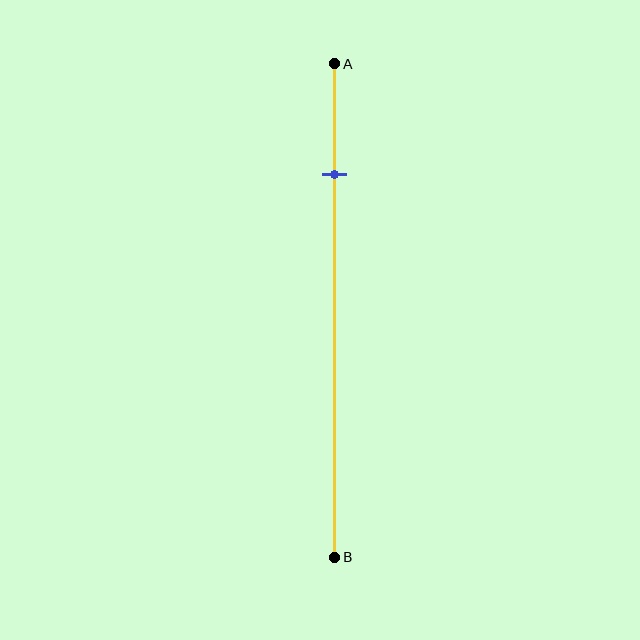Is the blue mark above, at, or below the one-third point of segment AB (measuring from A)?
The blue mark is above the one-third point of segment AB.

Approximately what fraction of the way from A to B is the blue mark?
The blue mark is approximately 20% of the way from A to B.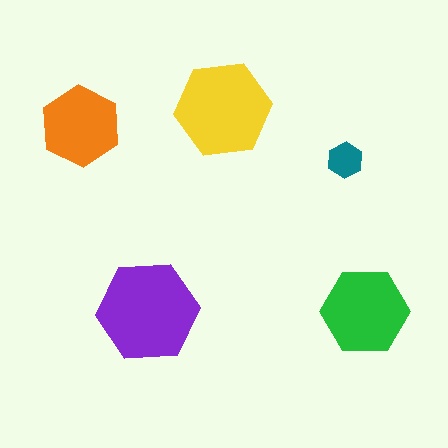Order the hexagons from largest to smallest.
the purple one, the yellow one, the green one, the orange one, the teal one.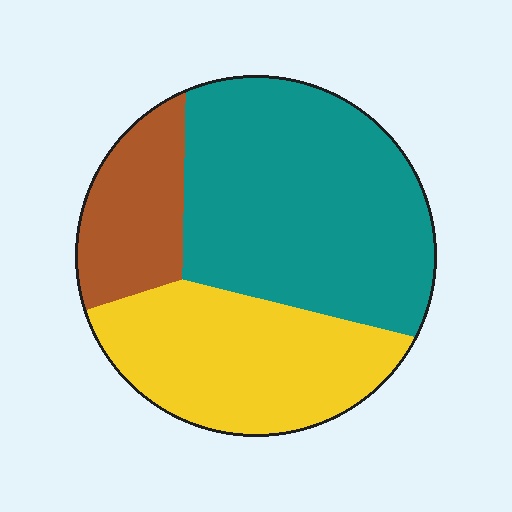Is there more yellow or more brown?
Yellow.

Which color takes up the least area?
Brown, at roughly 15%.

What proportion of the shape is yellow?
Yellow covers 33% of the shape.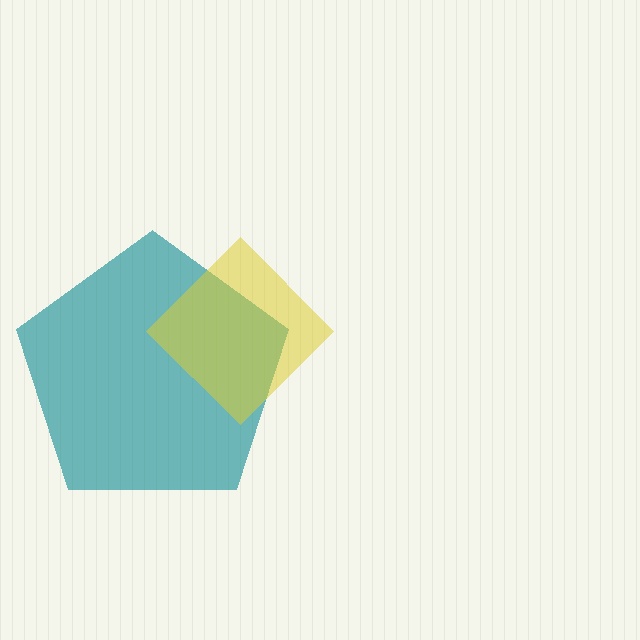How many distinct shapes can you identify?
There are 2 distinct shapes: a teal pentagon, a yellow diamond.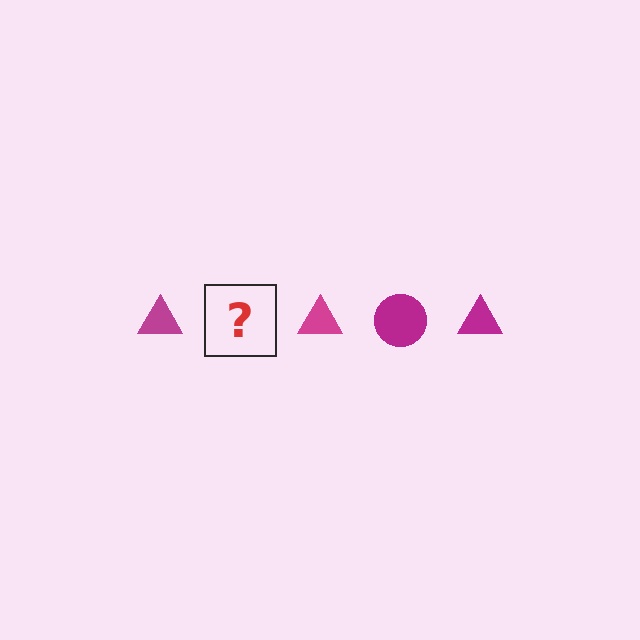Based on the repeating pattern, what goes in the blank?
The blank should be a magenta circle.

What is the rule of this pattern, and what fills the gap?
The rule is that the pattern cycles through triangle, circle shapes in magenta. The gap should be filled with a magenta circle.